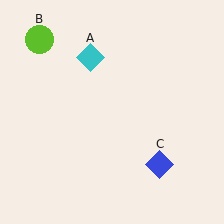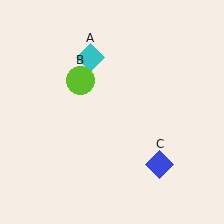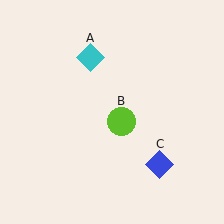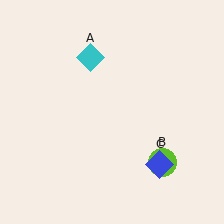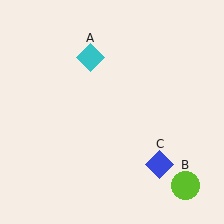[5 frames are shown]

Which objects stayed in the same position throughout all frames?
Cyan diamond (object A) and blue diamond (object C) remained stationary.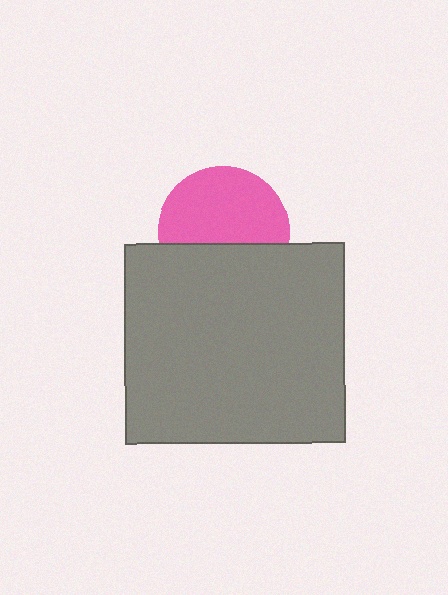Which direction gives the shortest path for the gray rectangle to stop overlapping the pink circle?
Moving down gives the shortest separation.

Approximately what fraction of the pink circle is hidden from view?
Roughly 39% of the pink circle is hidden behind the gray rectangle.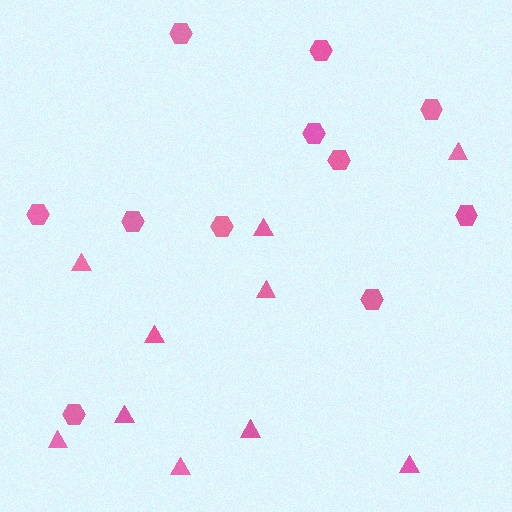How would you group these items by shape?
There are 2 groups: one group of triangles (10) and one group of hexagons (11).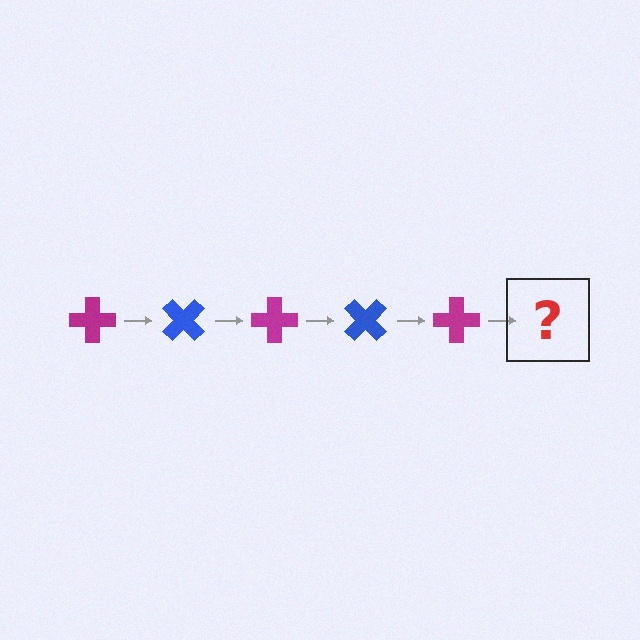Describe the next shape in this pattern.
It should be a blue cross, rotated 225 degrees from the start.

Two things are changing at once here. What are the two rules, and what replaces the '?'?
The two rules are that it rotates 45 degrees each step and the color cycles through magenta and blue. The '?' should be a blue cross, rotated 225 degrees from the start.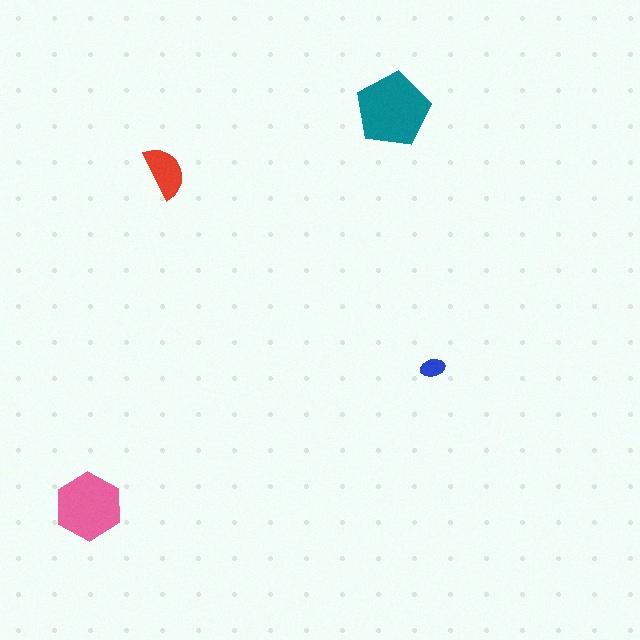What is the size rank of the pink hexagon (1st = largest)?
2nd.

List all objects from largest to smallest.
The teal pentagon, the pink hexagon, the red semicircle, the blue ellipse.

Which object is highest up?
The teal pentagon is topmost.